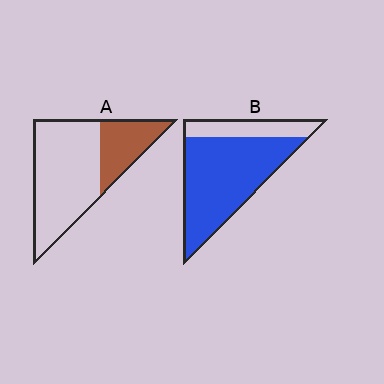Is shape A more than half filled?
No.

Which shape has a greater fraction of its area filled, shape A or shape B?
Shape B.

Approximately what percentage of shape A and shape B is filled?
A is approximately 30% and B is approximately 75%.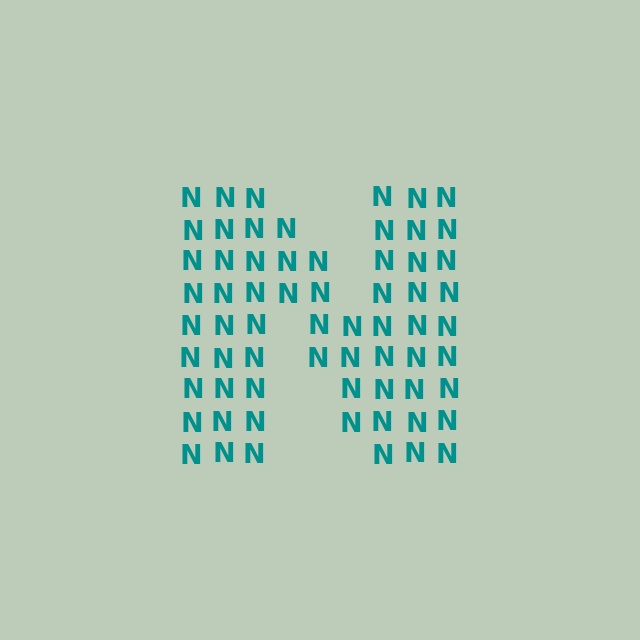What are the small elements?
The small elements are letter N's.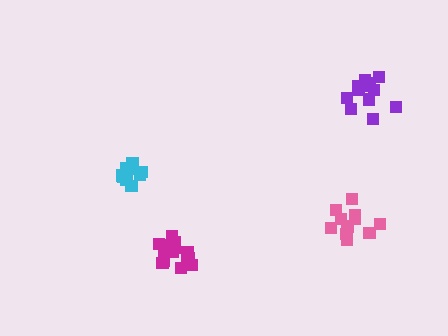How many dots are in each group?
Group 1: 10 dots, Group 2: 16 dots, Group 3: 12 dots, Group 4: 13 dots (51 total).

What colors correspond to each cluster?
The clusters are colored: cyan, magenta, pink, purple.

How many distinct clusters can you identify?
There are 4 distinct clusters.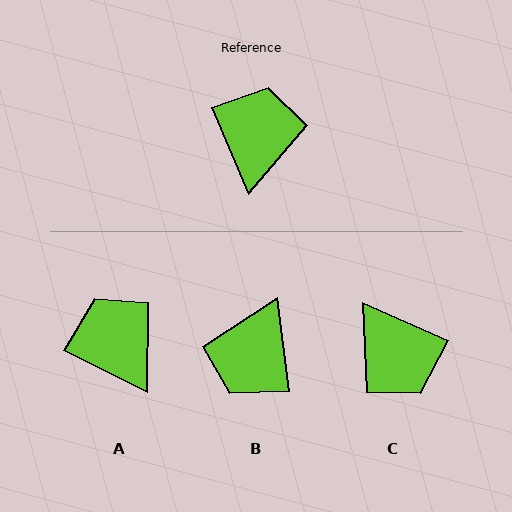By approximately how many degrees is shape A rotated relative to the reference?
Approximately 40 degrees counter-clockwise.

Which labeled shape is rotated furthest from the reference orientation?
B, about 164 degrees away.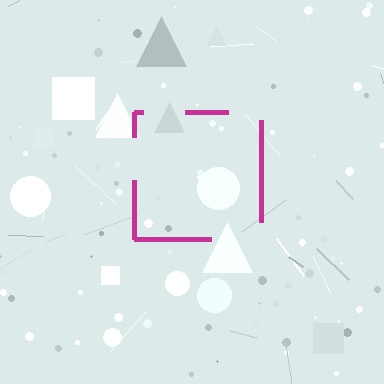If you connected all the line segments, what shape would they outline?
They would outline a square.